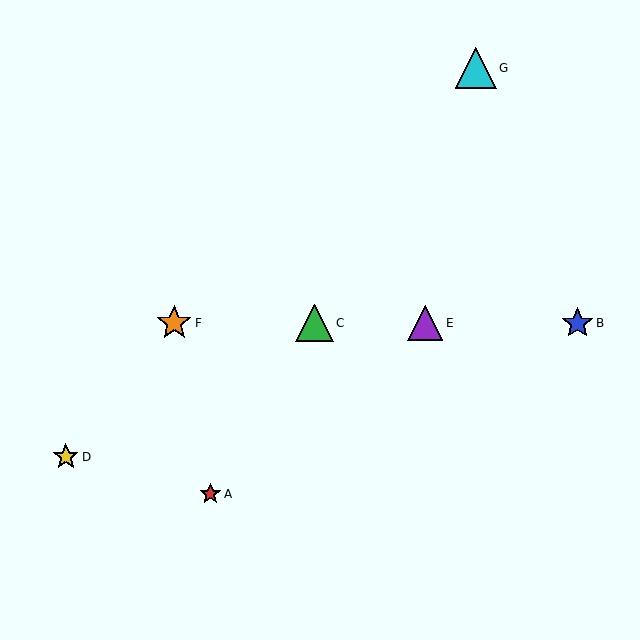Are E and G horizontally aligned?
No, E is at y≈323 and G is at y≈68.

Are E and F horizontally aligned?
Yes, both are at y≈323.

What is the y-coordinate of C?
Object C is at y≈323.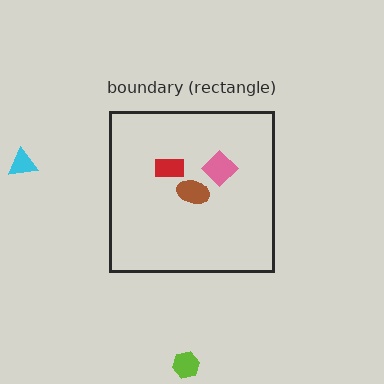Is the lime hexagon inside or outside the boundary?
Outside.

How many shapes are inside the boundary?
3 inside, 2 outside.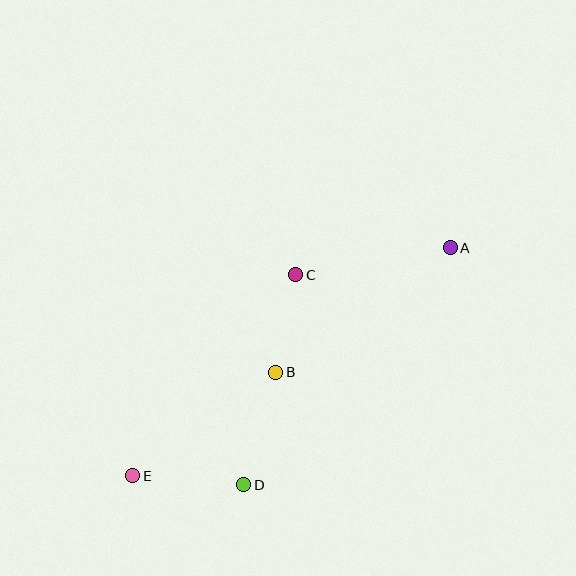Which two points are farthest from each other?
Points A and E are farthest from each other.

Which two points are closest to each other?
Points B and C are closest to each other.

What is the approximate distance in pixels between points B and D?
The distance between B and D is approximately 117 pixels.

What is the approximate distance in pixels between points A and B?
The distance between A and B is approximately 214 pixels.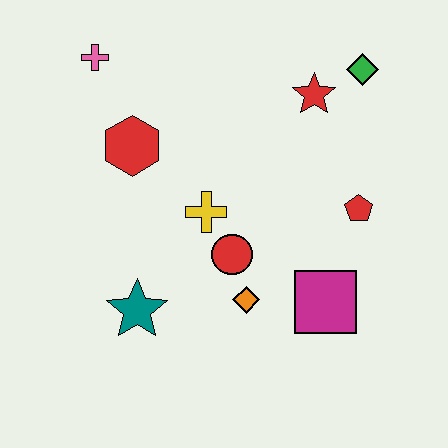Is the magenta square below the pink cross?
Yes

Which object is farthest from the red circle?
The pink cross is farthest from the red circle.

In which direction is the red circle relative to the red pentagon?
The red circle is to the left of the red pentagon.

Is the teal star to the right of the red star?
No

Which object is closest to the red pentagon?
The magenta square is closest to the red pentagon.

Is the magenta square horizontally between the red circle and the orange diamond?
No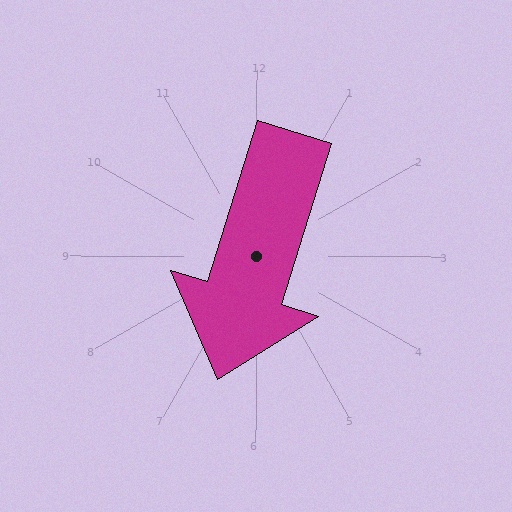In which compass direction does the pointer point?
South.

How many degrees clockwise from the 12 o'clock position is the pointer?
Approximately 197 degrees.